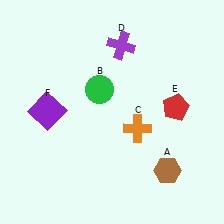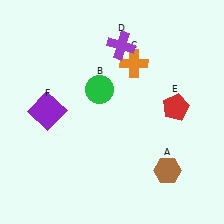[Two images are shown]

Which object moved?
The orange cross (C) moved up.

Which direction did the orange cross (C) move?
The orange cross (C) moved up.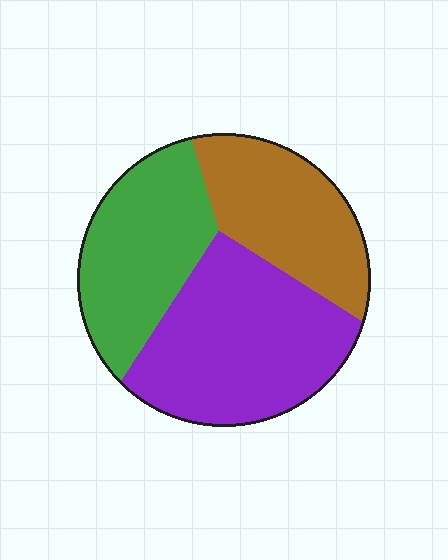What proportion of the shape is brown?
Brown takes up between a quarter and a half of the shape.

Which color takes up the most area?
Purple, at roughly 40%.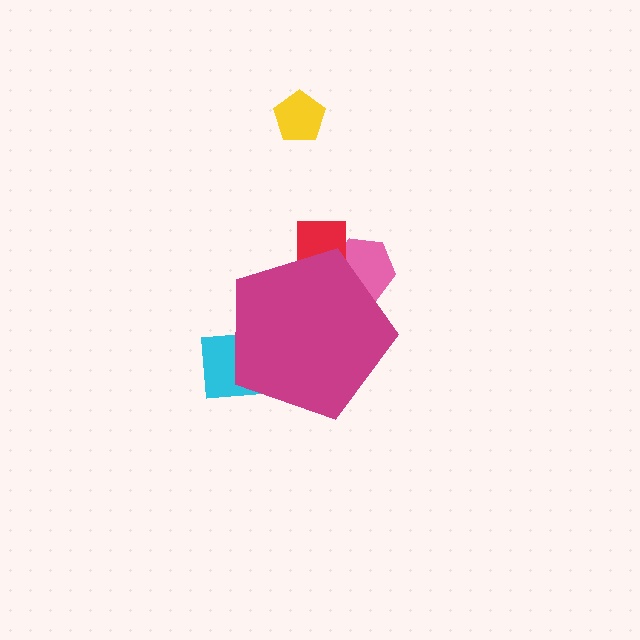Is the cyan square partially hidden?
Yes, the cyan square is partially hidden behind the magenta pentagon.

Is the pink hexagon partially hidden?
Yes, the pink hexagon is partially hidden behind the magenta pentagon.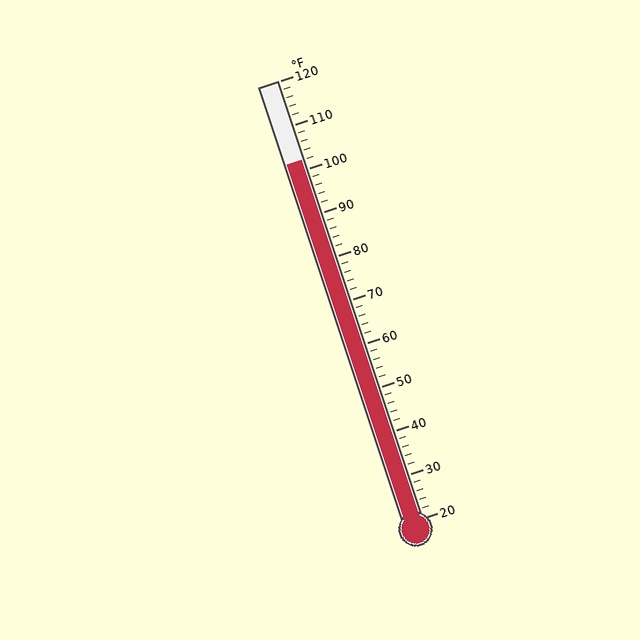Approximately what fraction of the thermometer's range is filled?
The thermometer is filled to approximately 80% of its range.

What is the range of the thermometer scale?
The thermometer scale ranges from 20°F to 120°F.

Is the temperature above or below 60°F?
The temperature is above 60°F.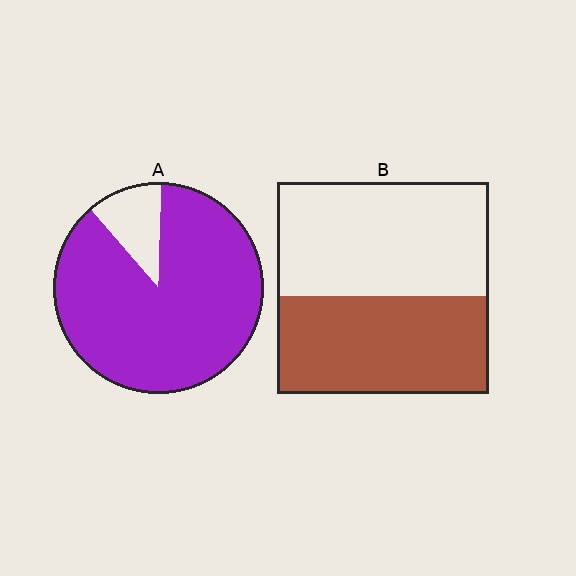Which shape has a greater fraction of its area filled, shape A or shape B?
Shape A.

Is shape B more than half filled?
Roughly half.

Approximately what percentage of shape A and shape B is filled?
A is approximately 90% and B is approximately 45%.